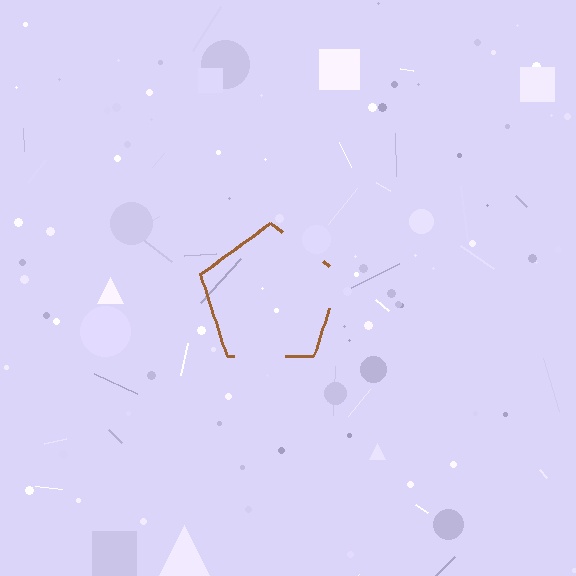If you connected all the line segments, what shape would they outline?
They would outline a pentagon.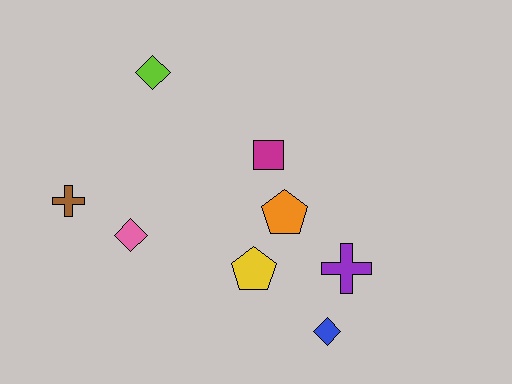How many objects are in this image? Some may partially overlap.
There are 8 objects.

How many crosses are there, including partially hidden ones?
There are 2 crosses.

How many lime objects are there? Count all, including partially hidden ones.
There is 1 lime object.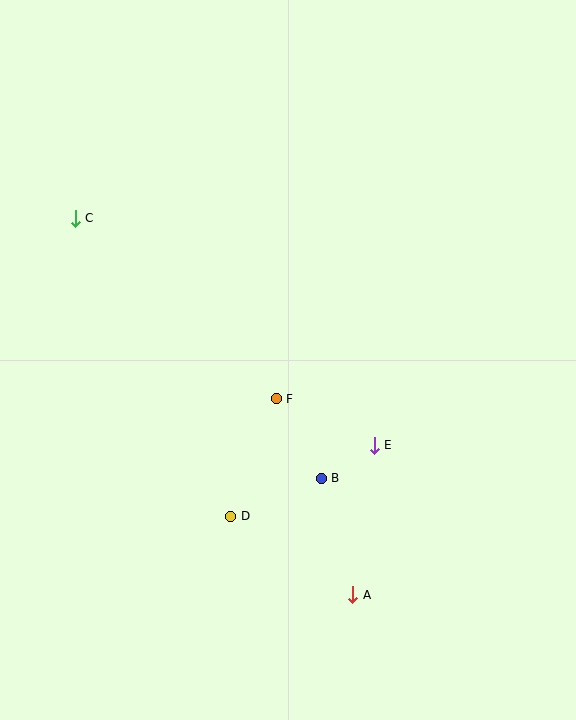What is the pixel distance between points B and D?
The distance between B and D is 98 pixels.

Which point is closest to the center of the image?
Point F at (276, 399) is closest to the center.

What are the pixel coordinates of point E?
Point E is at (374, 445).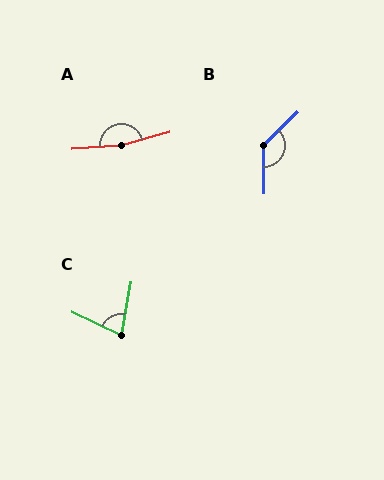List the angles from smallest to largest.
C (74°), B (134°), A (169°).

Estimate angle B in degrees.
Approximately 134 degrees.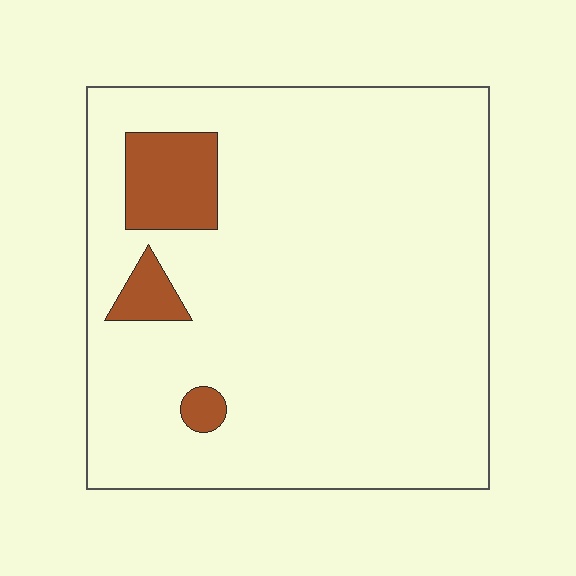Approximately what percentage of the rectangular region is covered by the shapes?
Approximately 10%.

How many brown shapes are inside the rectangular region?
3.